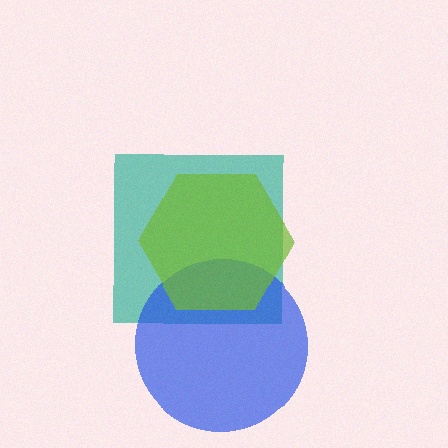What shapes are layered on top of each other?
The layered shapes are: a teal square, a blue circle, a lime hexagon.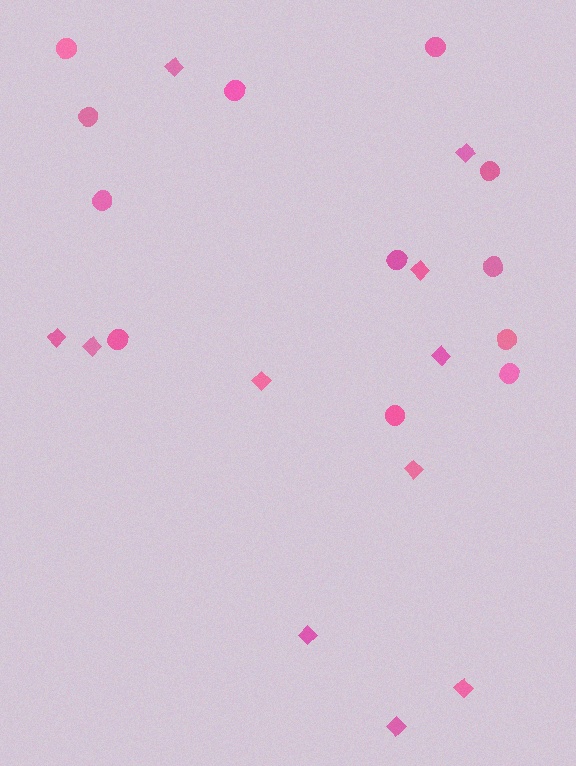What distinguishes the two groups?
There are 2 groups: one group of diamonds (11) and one group of circles (12).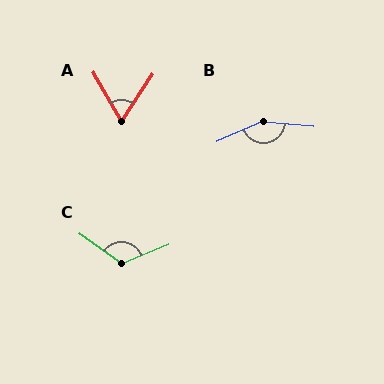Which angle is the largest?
B, at approximately 151 degrees.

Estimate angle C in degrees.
Approximately 123 degrees.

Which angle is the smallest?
A, at approximately 64 degrees.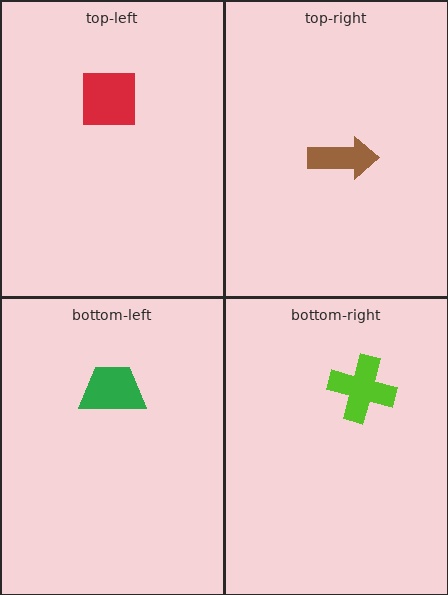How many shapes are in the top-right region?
1.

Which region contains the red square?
The top-left region.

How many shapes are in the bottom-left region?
1.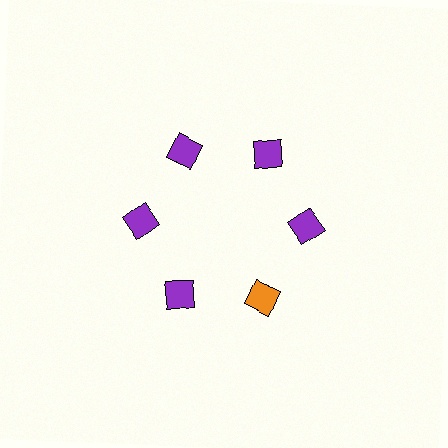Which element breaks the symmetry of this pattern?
The orange square at roughly the 5 o'clock position breaks the symmetry. All other shapes are purple squares.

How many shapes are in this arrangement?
There are 6 shapes arranged in a ring pattern.